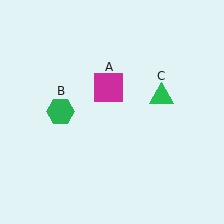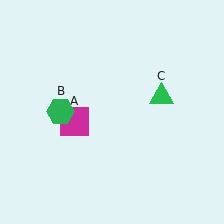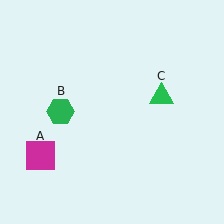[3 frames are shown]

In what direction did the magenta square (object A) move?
The magenta square (object A) moved down and to the left.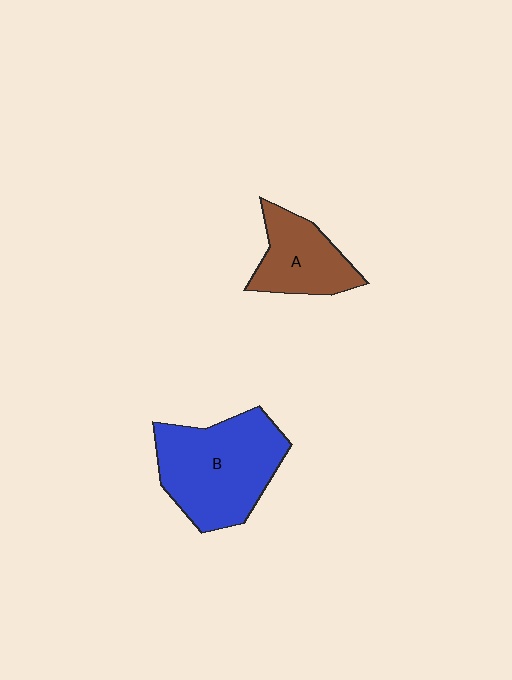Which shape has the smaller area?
Shape A (brown).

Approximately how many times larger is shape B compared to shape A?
Approximately 1.7 times.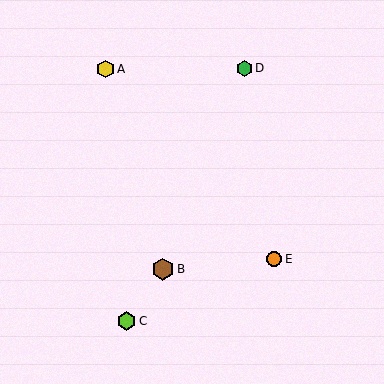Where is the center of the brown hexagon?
The center of the brown hexagon is at (163, 269).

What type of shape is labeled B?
Shape B is a brown hexagon.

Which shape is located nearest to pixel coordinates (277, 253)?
The orange circle (labeled E) at (274, 259) is nearest to that location.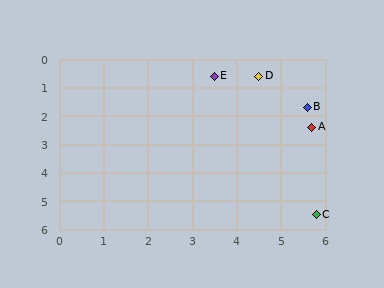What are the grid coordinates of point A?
Point A is at approximately (5.7, 2.4).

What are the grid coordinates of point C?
Point C is at approximately (5.8, 5.5).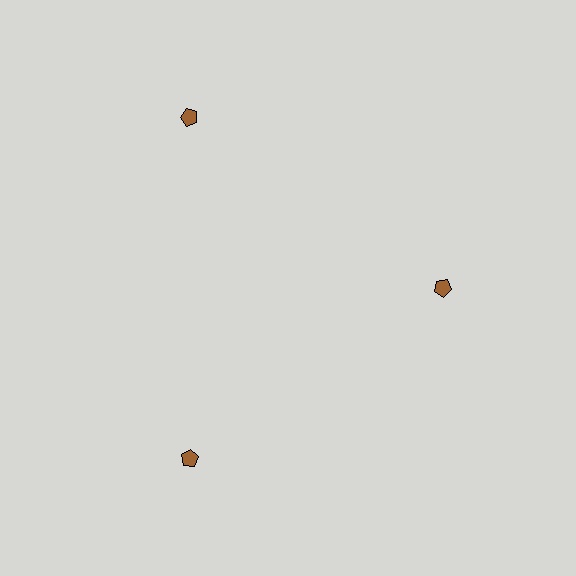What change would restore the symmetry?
The symmetry would be restored by moving it outward, back onto the ring so that all 3 pentagons sit at equal angles and equal distance from the center.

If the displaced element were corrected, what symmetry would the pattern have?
It would have 3-fold rotational symmetry — the pattern would map onto itself every 120 degrees.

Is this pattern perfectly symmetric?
No. The 3 brown pentagons are arranged in a ring, but one element near the 3 o'clock position is pulled inward toward the center, breaking the 3-fold rotational symmetry.